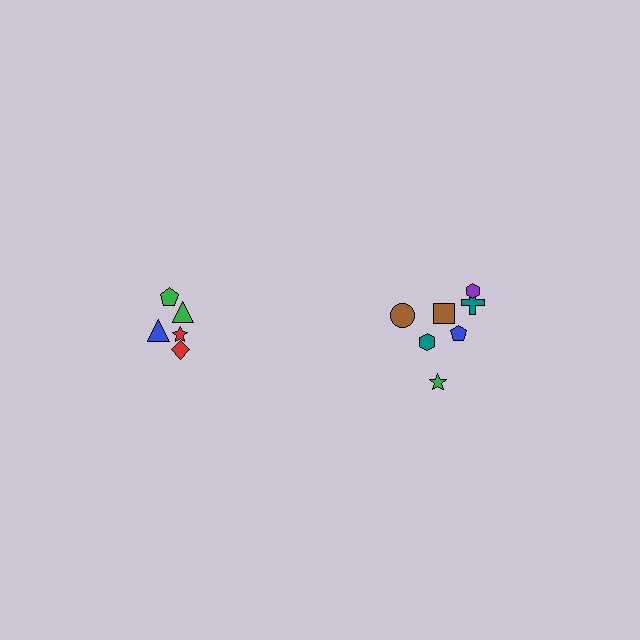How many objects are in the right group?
There are 7 objects.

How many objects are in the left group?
There are 5 objects.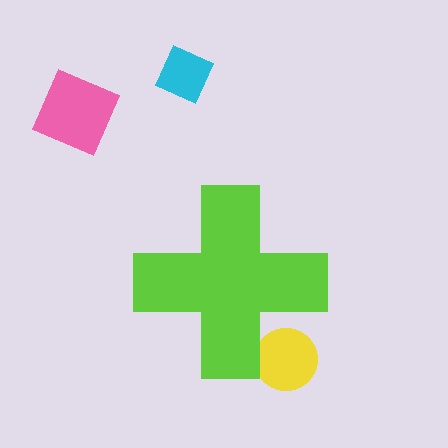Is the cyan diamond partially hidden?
No, the cyan diamond is fully visible.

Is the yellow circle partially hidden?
Yes, the yellow circle is partially hidden behind the lime cross.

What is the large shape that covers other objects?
A lime cross.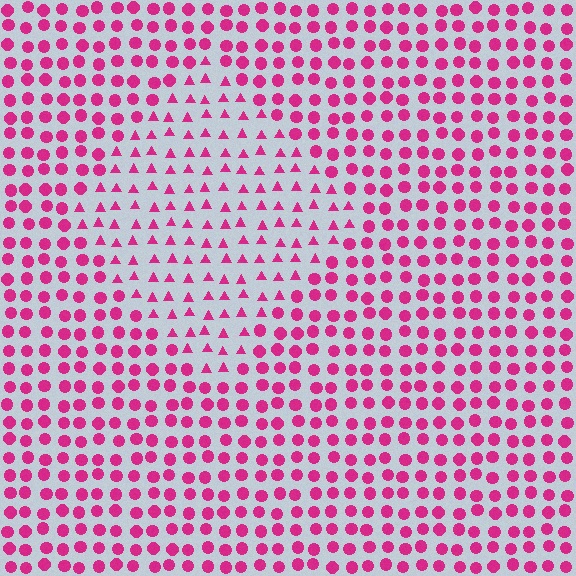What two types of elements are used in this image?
The image uses triangles inside the diamond region and circles outside it.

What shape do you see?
I see a diamond.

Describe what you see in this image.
The image is filled with small magenta elements arranged in a uniform grid. A diamond-shaped region contains triangles, while the surrounding area contains circles. The boundary is defined purely by the change in element shape.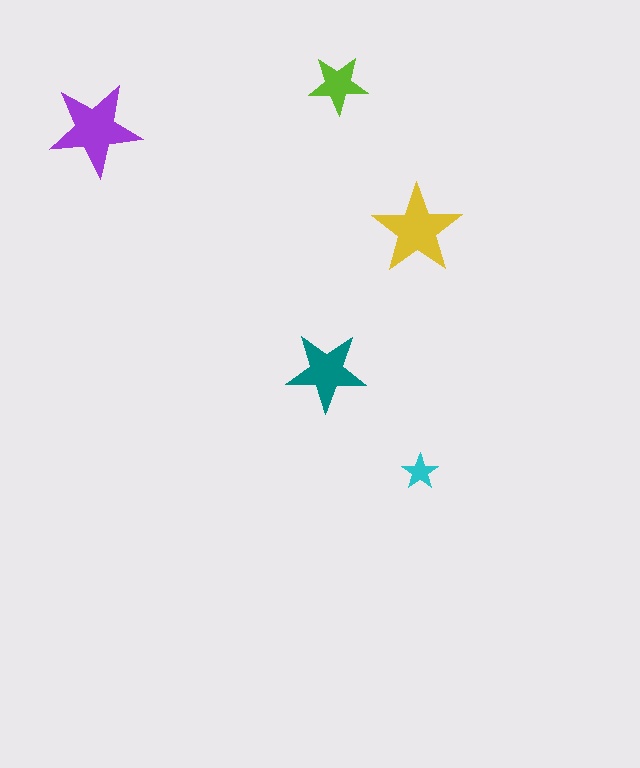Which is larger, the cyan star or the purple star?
The purple one.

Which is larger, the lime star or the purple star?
The purple one.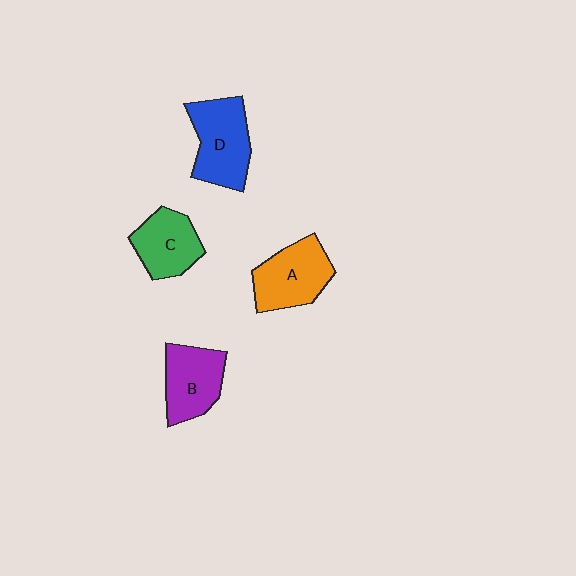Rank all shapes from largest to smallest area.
From largest to smallest: D (blue), A (orange), B (purple), C (green).